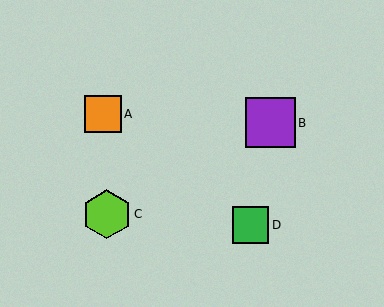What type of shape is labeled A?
Shape A is an orange square.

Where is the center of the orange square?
The center of the orange square is at (103, 114).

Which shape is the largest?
The purple square (labeled B) is the largest.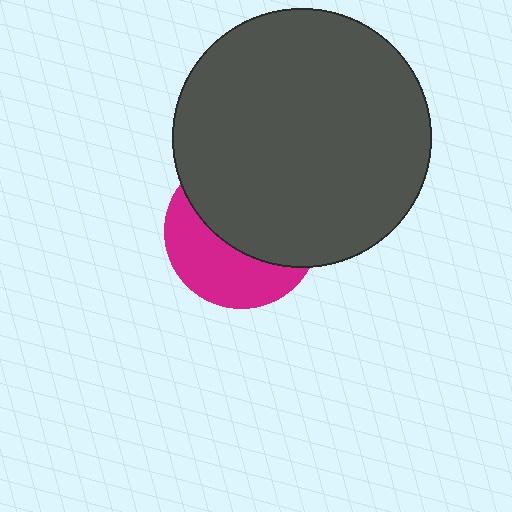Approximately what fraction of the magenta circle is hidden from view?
Roughly 58% of the magenta circle is hidden behind the dark gray circle.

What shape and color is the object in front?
The object in front is a dark gray circle.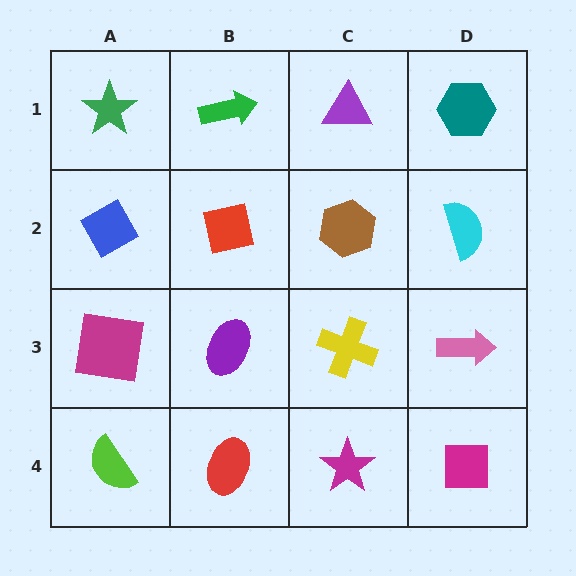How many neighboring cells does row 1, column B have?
3.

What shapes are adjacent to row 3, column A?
A blue diamond (row 2, column A), a lime semicircle (row 4, column A), a purple ellipse (row 3, column B).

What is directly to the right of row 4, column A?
A red ellipse.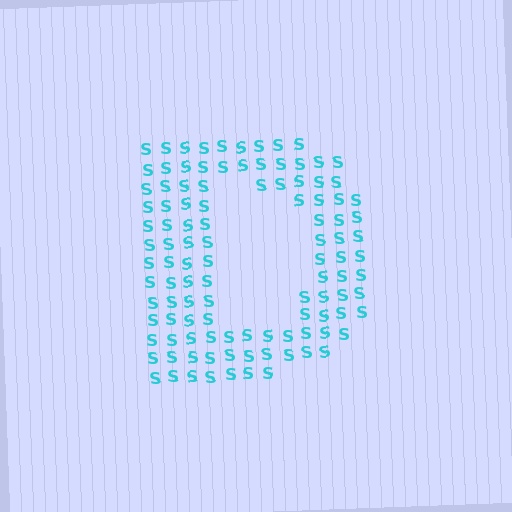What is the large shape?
The large shape is the letter D.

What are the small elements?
The small elements are letter S's.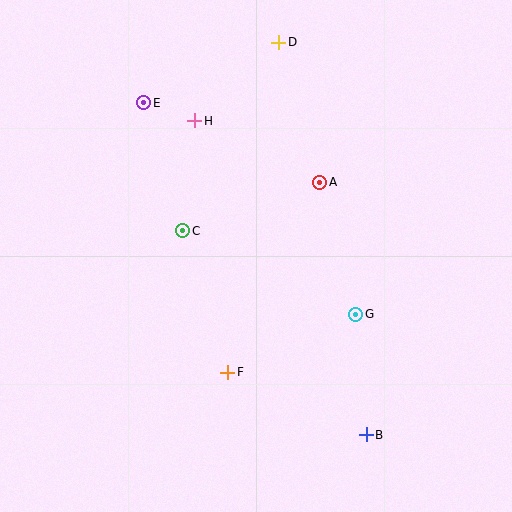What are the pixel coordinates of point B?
Point B is at (366, 435).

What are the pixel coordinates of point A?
Point A is at (320, 182).